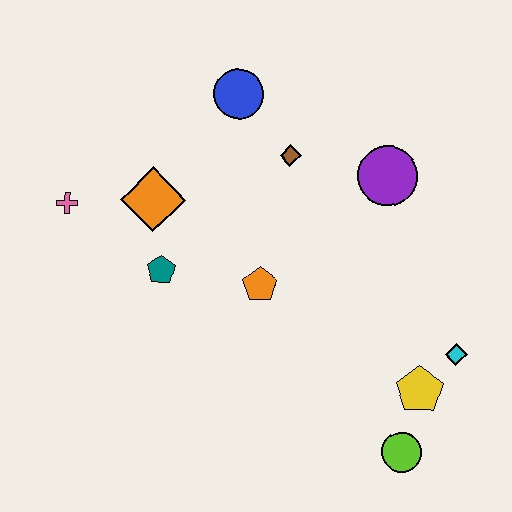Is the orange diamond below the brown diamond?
Yes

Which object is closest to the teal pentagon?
The orange diamond is closest to the teal pentagon.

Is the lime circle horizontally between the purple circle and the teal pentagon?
No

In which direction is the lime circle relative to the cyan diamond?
The lime circle is below the cyan diamond.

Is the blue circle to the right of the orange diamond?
Yes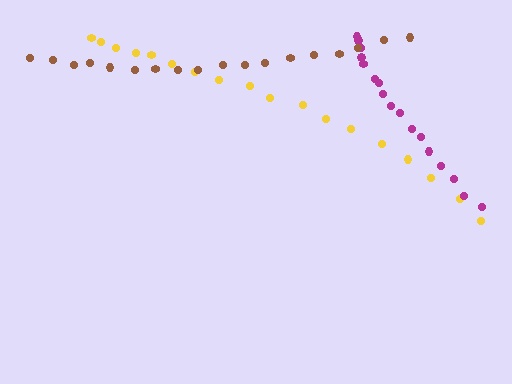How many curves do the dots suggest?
There are 3 distinct paths.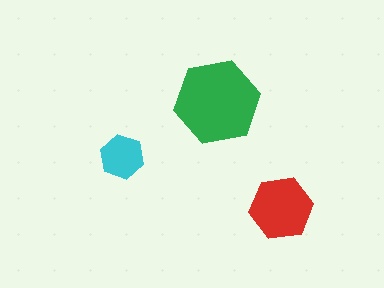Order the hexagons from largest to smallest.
the green one, the red one, the cyan one.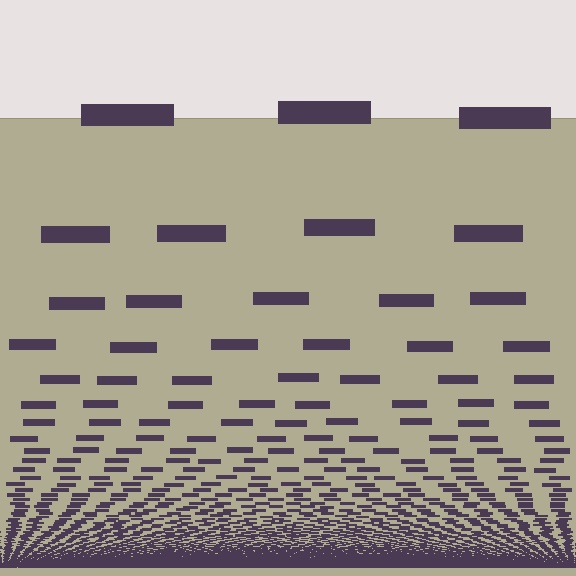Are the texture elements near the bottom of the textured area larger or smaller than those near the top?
Smaller. The gradient is inverted — elements near the bottom are smaller and denser.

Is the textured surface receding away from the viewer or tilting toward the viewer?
The surface appears to tilt toward the viewer. Texture elements get larger and sparser toward the top.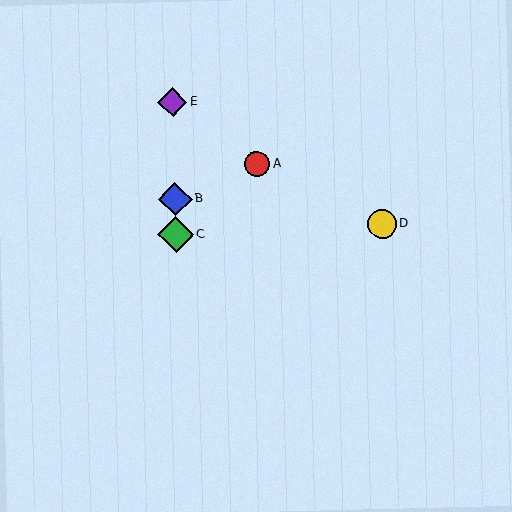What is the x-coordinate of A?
Object A is at x≈257.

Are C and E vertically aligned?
Yes, both are at x≈176.